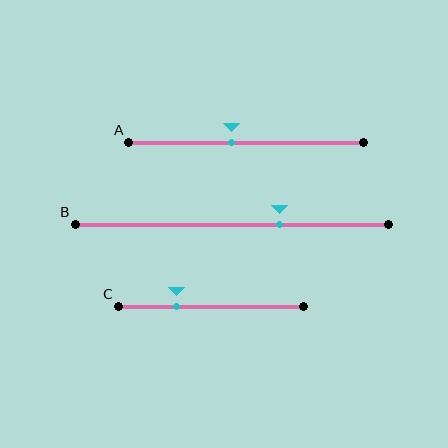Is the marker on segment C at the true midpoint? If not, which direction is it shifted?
No, the marker on segment C is shifted to the left by about 19% of the segment length.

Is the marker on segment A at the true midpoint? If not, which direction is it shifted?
No, the marker on segment A is shifted to the left by about 6% of the segment length.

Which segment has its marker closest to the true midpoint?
Segment A has its marker closest to the true midpoint.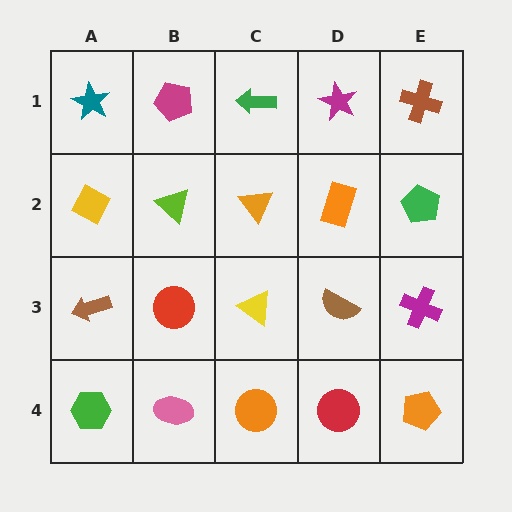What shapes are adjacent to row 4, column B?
A red circle (row 3, column B), a green hexagon (row 4, column A), an orange circle (row 4, column C).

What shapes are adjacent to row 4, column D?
A brown semicircle (row 3, column D), an orange circle (row 4, column C), an orange pentagon (row 4, column E).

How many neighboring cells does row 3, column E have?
3.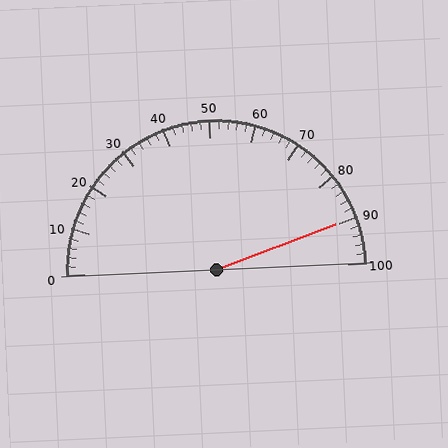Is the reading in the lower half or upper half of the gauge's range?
The reading is in the upper half of the range (0 to 100).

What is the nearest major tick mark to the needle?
The nearest major tick mark is 90.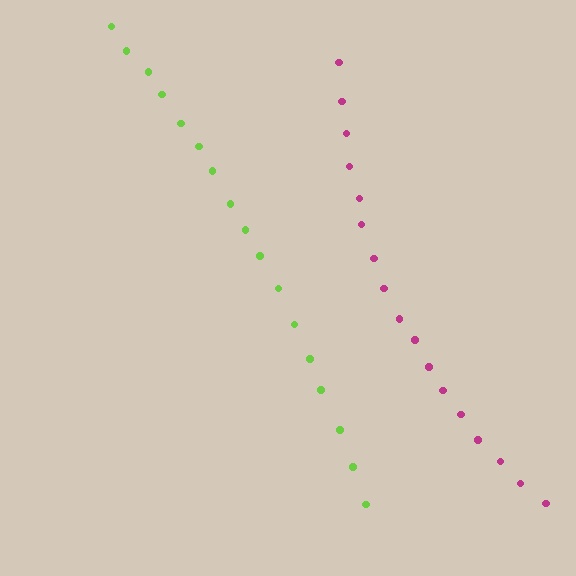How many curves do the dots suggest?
There are 2 distinct paths.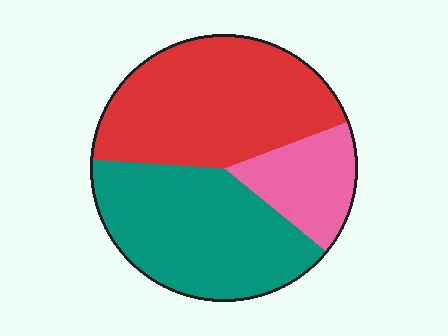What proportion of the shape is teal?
Teal takes up between a third and a half of the shape.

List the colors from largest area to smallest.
From largest to smallest: red, teal, pink.